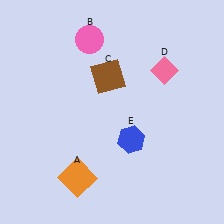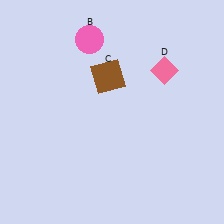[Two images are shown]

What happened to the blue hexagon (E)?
The blue hexagon (E) was removed in Image 2. It was in the bottom-right area of Image 1.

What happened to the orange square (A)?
The orange square (A) was removed in Image 2. It was in the bottom-left area of Image 1.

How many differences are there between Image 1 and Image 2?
There are 2 differences between the two images.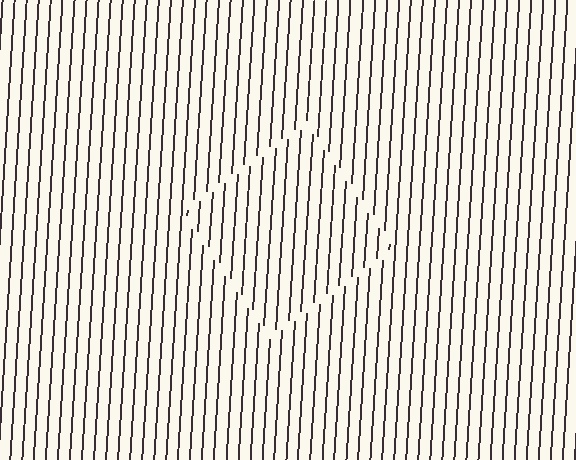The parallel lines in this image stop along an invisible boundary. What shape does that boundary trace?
An illusory square. The interior of the shape contains the same grating, shifted by half a period — the contour is defined by the phase discontinuity where line-ends from the inner and outer gratings abut.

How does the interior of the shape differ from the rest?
The interior of the shape contains the same grating, shifted by half a period — the contour is defined by the phase discontinuity where line-ends from the inner and outer gratings abut.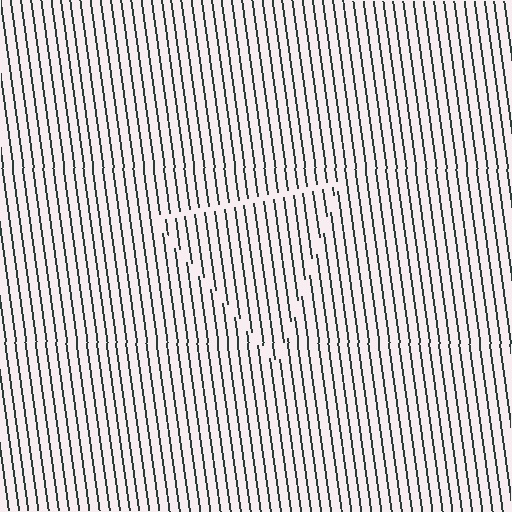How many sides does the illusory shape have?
3 sides — the line-ends trace a triangle.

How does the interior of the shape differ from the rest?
The interior of the shape contains the same grating, shifted by half a period — the contour is defined by the phase discontinuity where line-ends from the inner and outer gratings abut.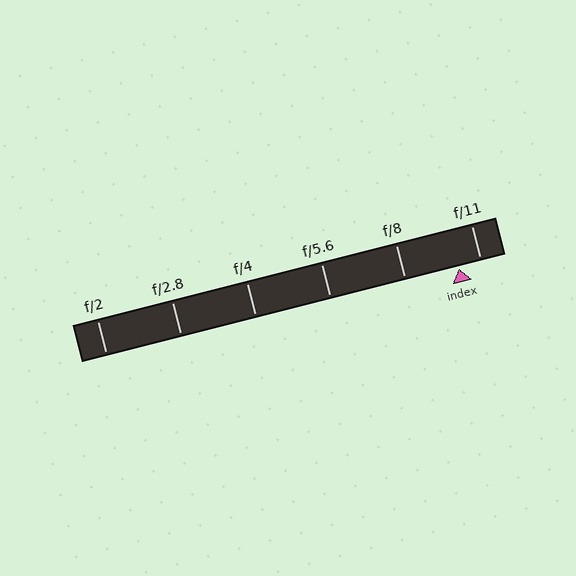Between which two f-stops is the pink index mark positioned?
The index mark is between f/8 and f/11.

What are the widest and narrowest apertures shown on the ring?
The widest aperture shown is f/2 and the narrowest is f/11.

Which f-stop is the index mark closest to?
The index mark is closest to f/11.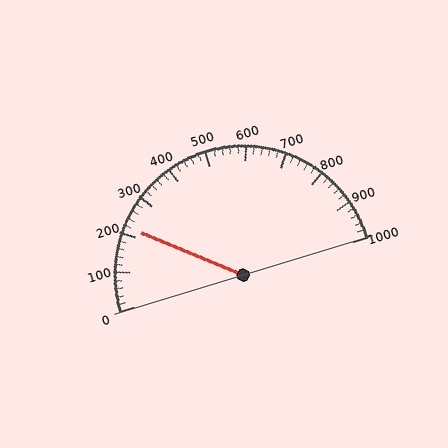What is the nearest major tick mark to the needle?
The nearest major tick mark is 200.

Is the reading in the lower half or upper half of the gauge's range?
The reading is in the lower half of the range (0 to 1000).